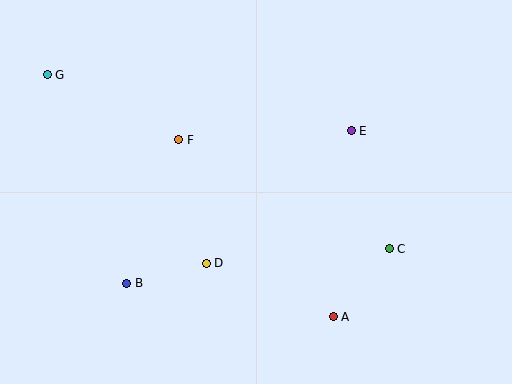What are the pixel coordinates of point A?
Point A is at (333, 317).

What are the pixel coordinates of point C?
Point C is at (389, 249).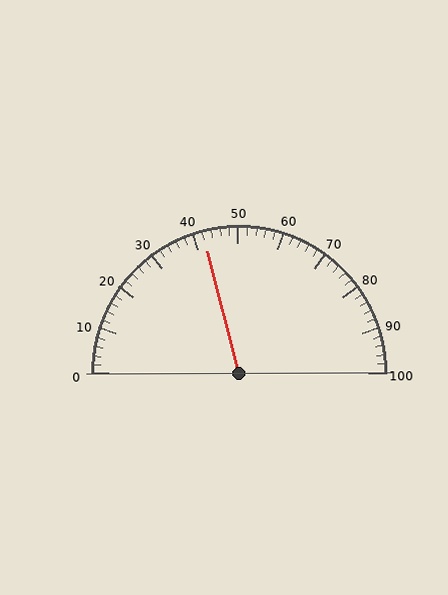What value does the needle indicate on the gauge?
The needle indicates approximately 42.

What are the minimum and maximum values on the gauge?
The gauge ranges from 0 to 100.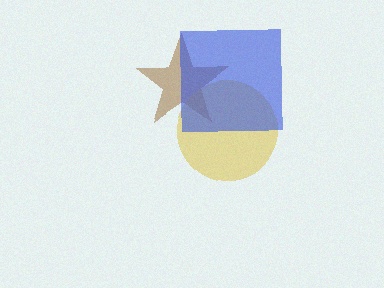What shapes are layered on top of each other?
The layered shapes are: a brown star, a yellow circle, a blue square.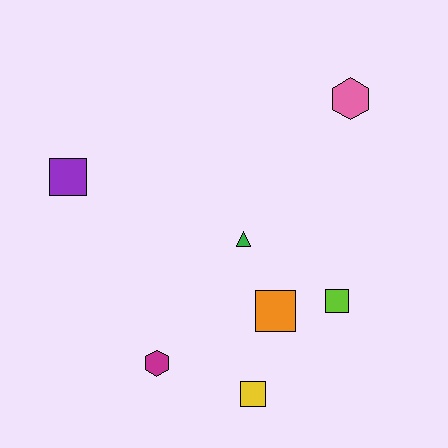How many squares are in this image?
There are 4 squares.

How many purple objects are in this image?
There is 1 purple object.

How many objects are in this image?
There are 7 objects.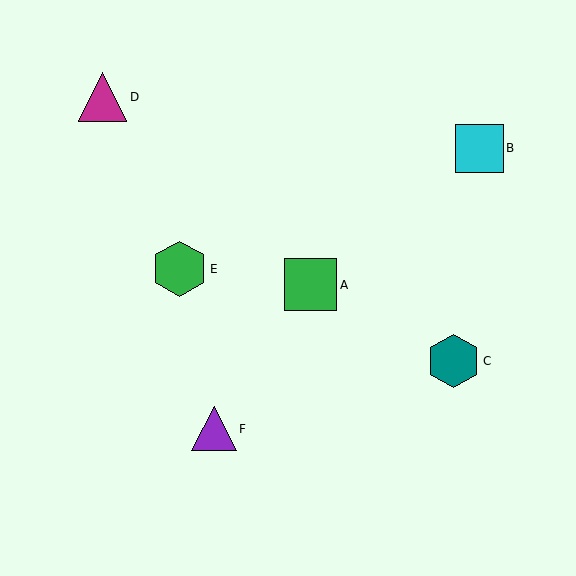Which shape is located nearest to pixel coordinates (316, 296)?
The green square (labeled A) at (310, 285) is nearest to that location.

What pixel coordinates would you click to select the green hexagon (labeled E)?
Click at (179, 269) to select the green hexagon E.